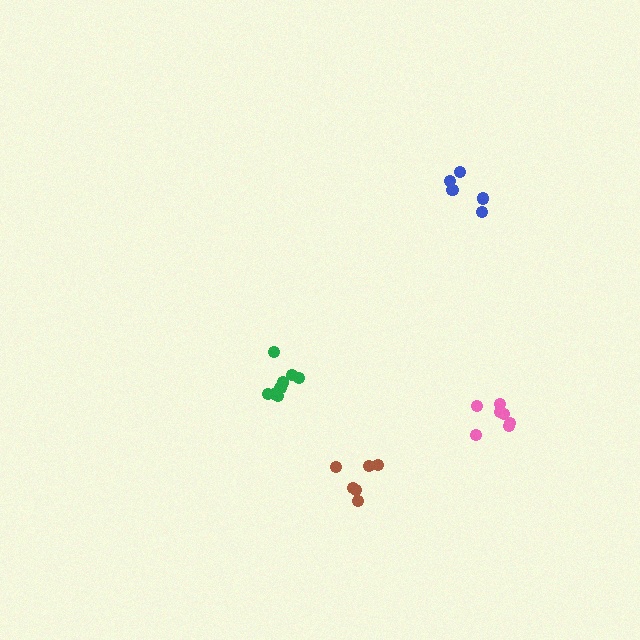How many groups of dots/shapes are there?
There are 4 groups.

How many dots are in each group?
Group 1: 6 dots, Group 2: 5 dots, Group 3: 8 dots, Group 4: 7 dots (26 total).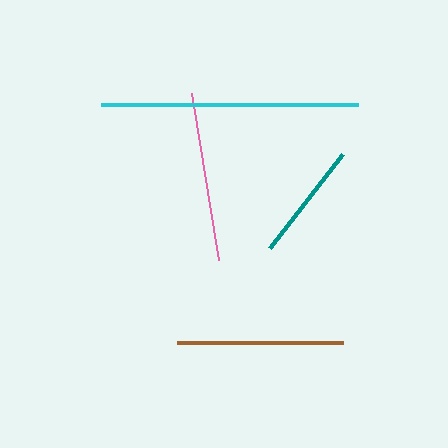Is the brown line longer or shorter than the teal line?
The brown line is longer than the teal line.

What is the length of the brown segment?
The brown segment is approximately 166 pixels long.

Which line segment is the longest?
The cyan line is the longest at approximately 257 pixels.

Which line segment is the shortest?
The teal line is the shortest at approximately 119 pixels.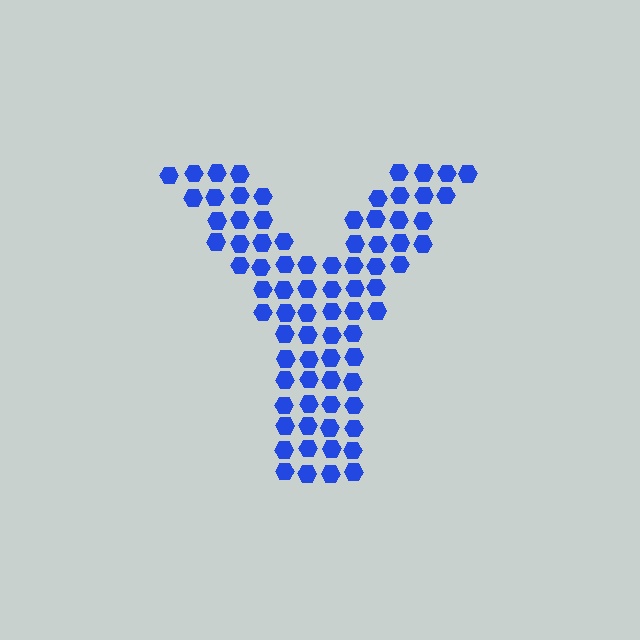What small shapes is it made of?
It is made of small hexagons.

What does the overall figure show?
The overall figure shows the letter Y.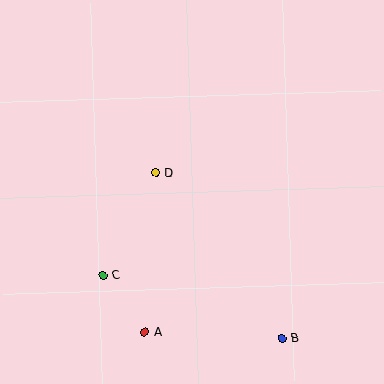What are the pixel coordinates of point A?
Point A is at (145, 332).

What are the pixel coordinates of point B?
Point B is at (282, 339).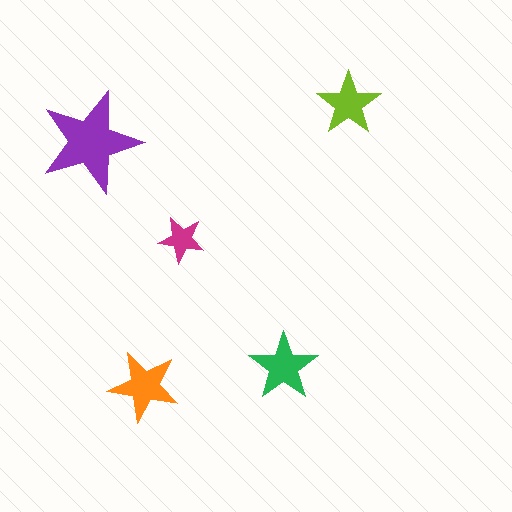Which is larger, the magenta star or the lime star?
The lime one.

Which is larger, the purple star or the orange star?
The purple one.